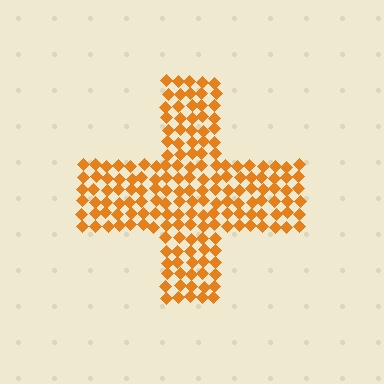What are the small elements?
The small elements are diamonds.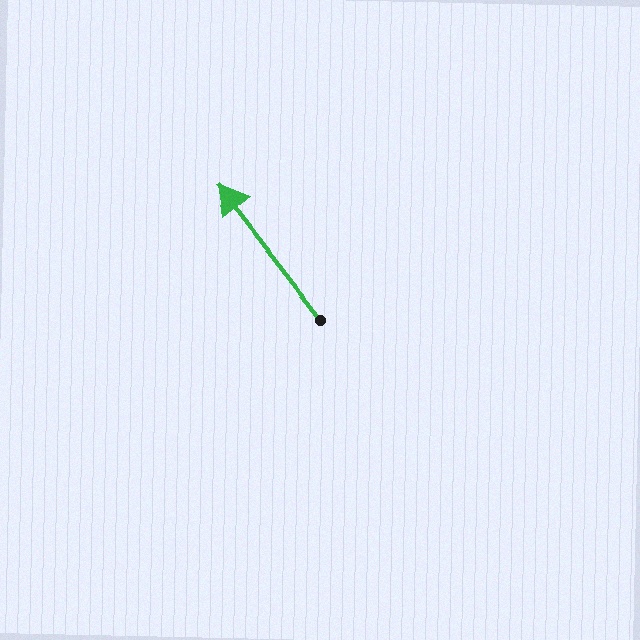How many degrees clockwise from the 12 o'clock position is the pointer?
Approximately 322 degrees.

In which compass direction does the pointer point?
Northwest.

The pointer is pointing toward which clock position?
Roughly 11 o'clock.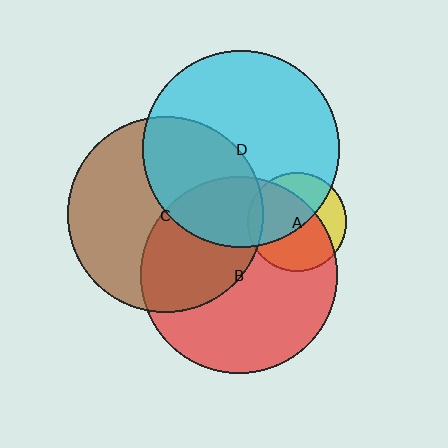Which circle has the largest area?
Circle D (cyan).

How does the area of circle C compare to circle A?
Approximately 3.9 times.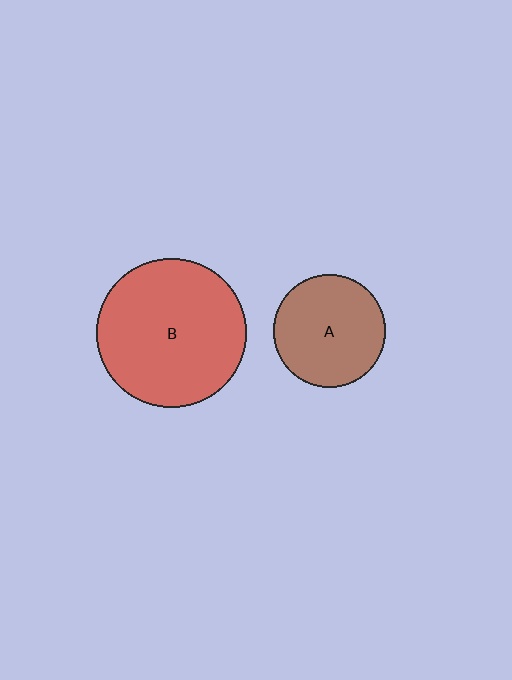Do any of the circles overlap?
No, none of the circles overlap.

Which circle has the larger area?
Circle B (red).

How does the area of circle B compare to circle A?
Approximately 1.8 times.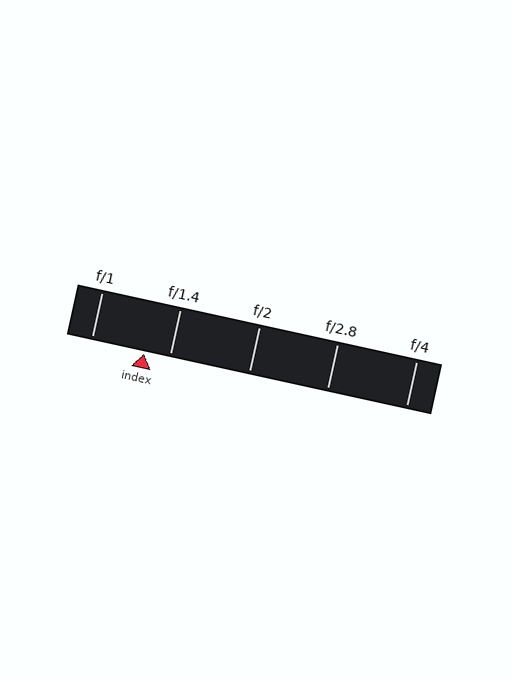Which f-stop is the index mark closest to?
The index mark is closest to f/1.4.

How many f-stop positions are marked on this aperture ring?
There are 5 f-stop positions marked.